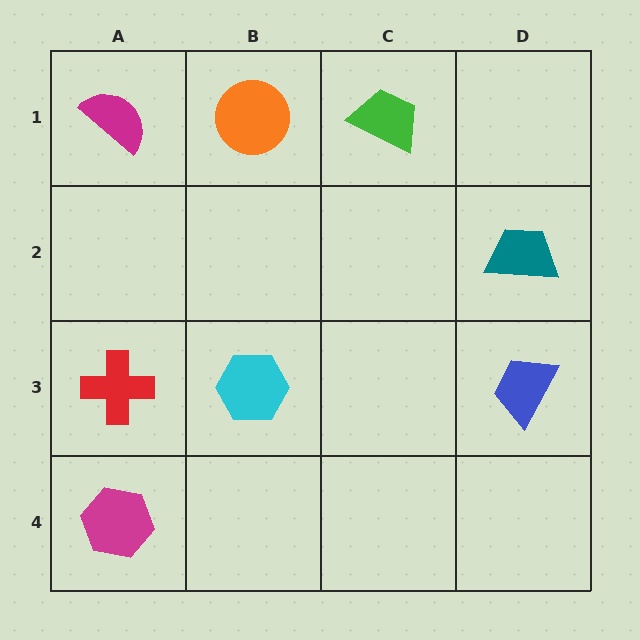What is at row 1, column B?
An orange circle.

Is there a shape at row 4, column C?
No, that cell is empty.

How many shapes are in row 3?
3 shapes.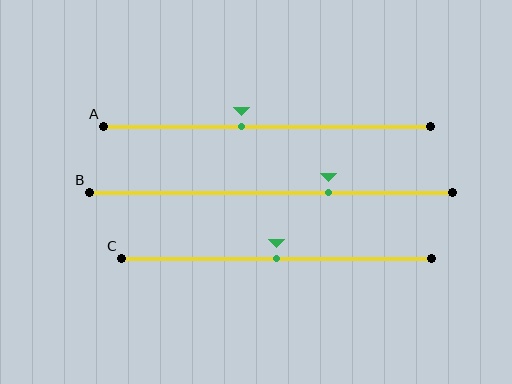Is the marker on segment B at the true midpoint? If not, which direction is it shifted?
No, the marker on segment B is shifted to the right by about 16% of the segment length.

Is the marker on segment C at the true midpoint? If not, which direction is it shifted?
Yes, the marker on segment C is at the true midpoint.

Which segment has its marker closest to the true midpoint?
Segment C has its marker closest to the true midpoint.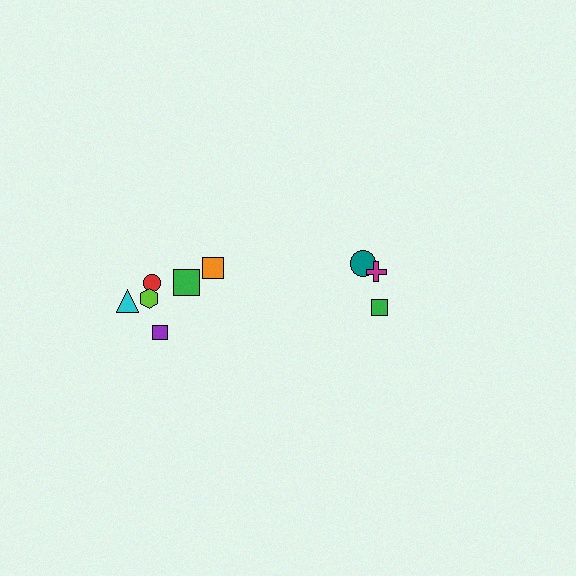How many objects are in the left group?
There are 6 objects.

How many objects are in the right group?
There are 3 objects.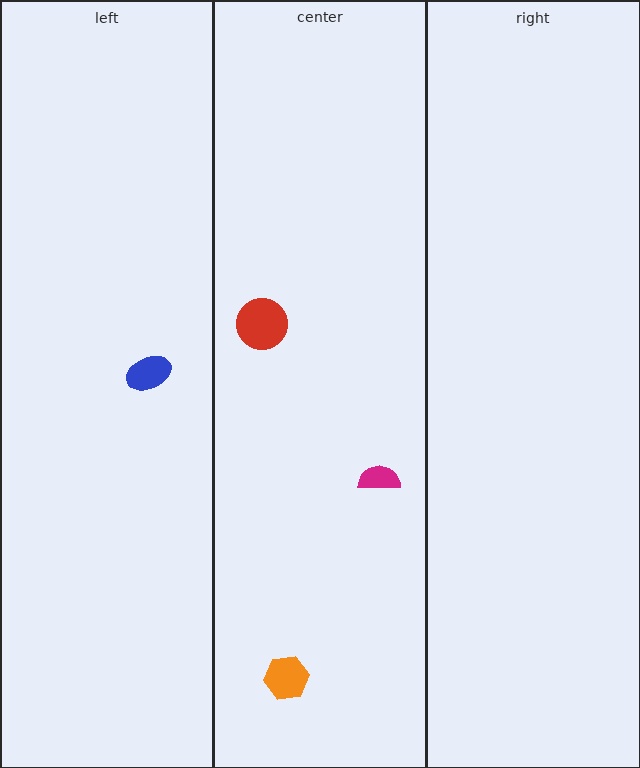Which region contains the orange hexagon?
The center region.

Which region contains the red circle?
The center region.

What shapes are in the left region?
The blue ellipse.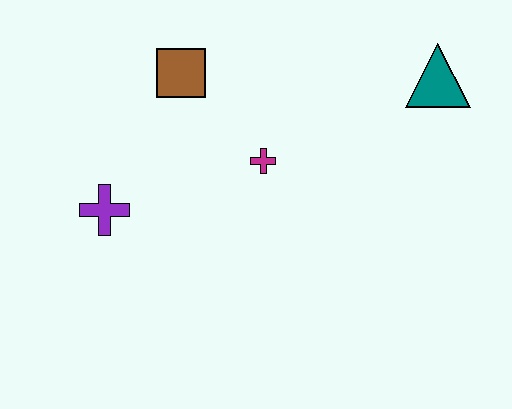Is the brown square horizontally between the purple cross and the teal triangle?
Yes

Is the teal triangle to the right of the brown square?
Yes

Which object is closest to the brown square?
The magenta cross is closest to the brown square.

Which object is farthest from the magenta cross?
The teal triangle is farthest from the magenta cross.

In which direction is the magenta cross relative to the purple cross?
The magenta cross is to the right of the purple cross.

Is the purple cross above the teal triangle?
No